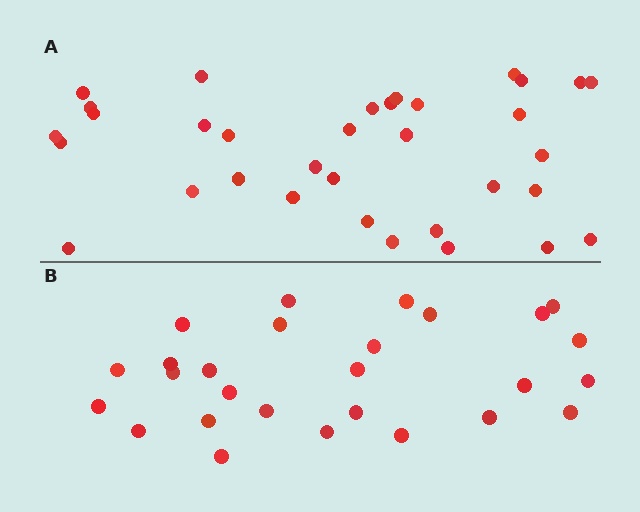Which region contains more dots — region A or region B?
Region A (the top region) has more dots.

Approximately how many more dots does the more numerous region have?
Region A has roughly 8 or so more dots than region B.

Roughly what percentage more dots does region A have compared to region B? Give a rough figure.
About 25% more.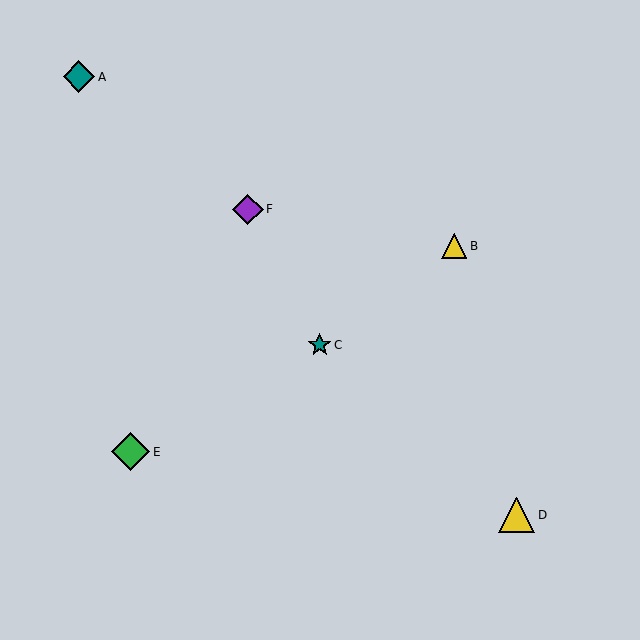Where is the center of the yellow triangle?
The center of the yellow triangle is at (517, 515).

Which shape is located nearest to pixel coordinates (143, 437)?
The green diamond (labeled E) at (131, 452) is nearest to that location.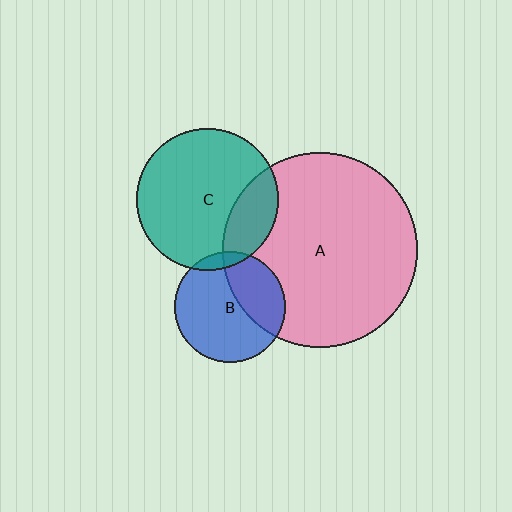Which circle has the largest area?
Circle A (pink).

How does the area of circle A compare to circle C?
Approximately 1.9 times.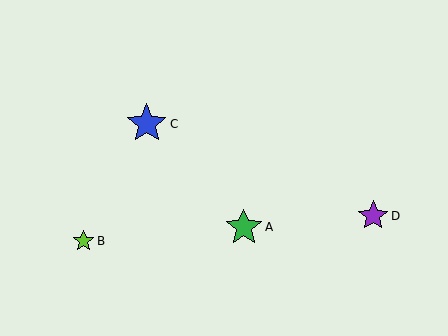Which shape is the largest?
The blue star (labeled C) is the largest.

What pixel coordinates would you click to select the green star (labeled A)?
Click at (244, 227) to select the green star A.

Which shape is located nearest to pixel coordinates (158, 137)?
The blue star (labeled C) at (147, 124) is nearest to that location.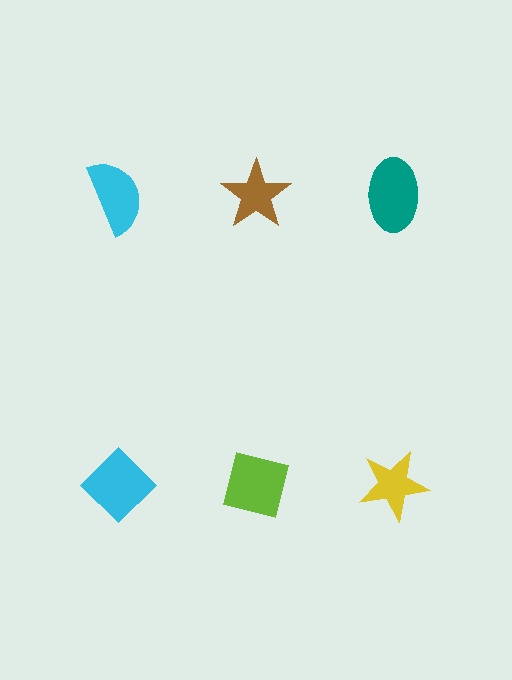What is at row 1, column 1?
A cyan semicircle.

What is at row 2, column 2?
A lime square.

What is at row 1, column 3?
A teal ellipse.